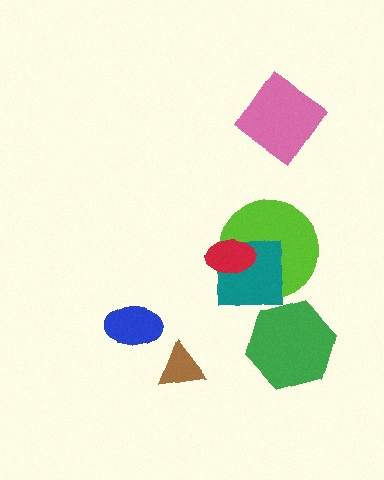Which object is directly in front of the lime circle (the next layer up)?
The teal square is directly in front of the lime circle.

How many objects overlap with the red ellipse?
2 objects overlap with the red ellipse.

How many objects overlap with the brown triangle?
0 objects overlap with the brown triangle.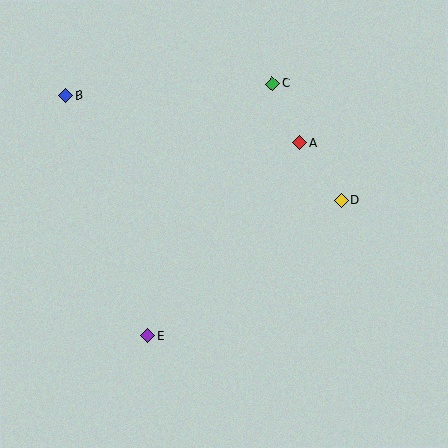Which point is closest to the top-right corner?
Point C is closest to the top-right corner.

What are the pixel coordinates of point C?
Point C is at (272, 84).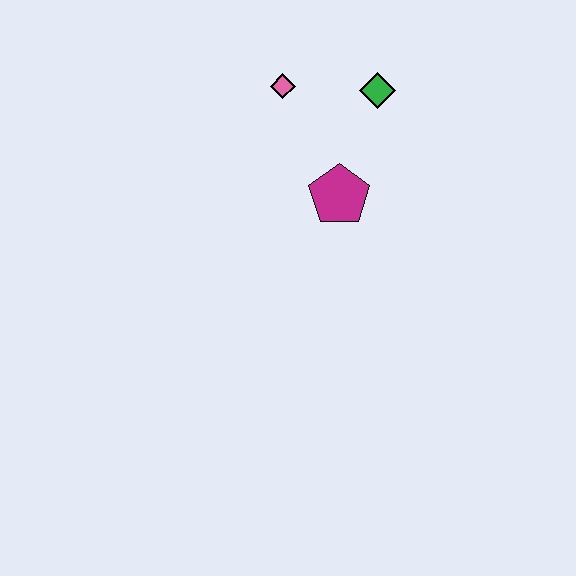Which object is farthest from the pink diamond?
The magenta pentagon is farthest from the pink diamond.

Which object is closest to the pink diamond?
The green diamond is closest to the pink diamond.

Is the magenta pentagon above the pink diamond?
No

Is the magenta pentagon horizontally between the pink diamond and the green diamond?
Yes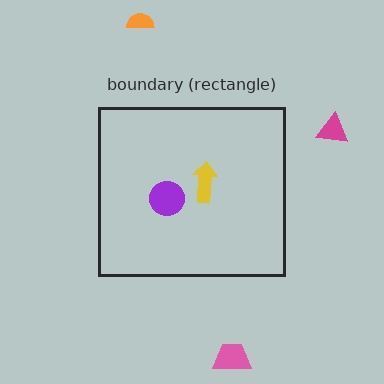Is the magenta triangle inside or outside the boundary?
Outside.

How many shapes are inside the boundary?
2 inside, 3 outside.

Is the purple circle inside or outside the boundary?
Inside.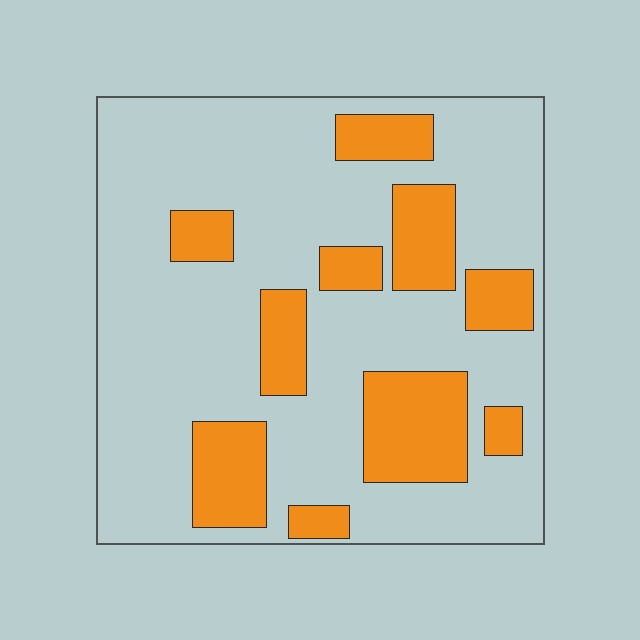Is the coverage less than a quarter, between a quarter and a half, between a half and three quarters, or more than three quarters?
Between a quarter and a half.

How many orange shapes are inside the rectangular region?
10.